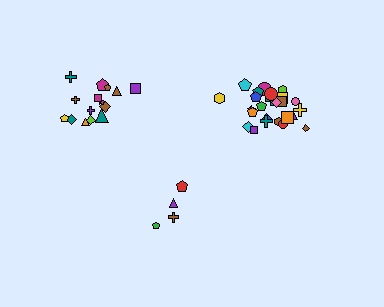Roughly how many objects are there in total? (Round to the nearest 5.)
Roughly 45 objects in total.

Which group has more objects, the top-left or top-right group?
The top-right group.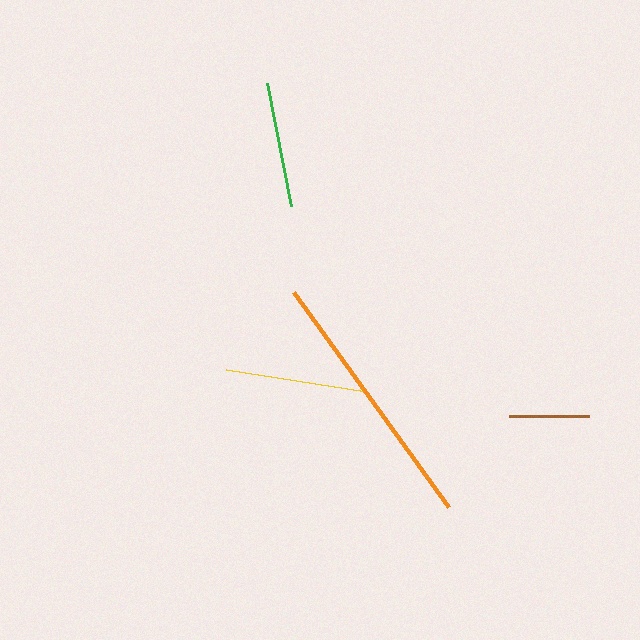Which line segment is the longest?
The orange line is the longest at approximately 266 pixels.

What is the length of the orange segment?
The orange segment is approximately 266 pixels long.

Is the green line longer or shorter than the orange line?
The orange line is longer than the green line.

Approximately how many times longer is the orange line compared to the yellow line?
The orange line is approximately 1.9 times the length of the yellow line.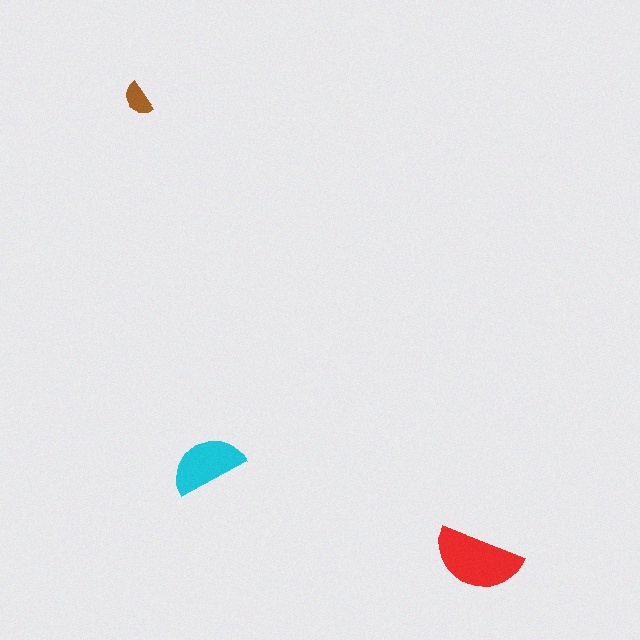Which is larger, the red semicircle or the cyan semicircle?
The red one.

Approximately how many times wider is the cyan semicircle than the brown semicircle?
About 2 times wider.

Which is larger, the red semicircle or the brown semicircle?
The red one.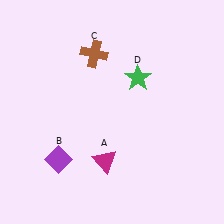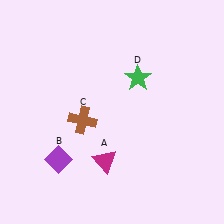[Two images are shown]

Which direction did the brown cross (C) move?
The brown cross (C) moved down.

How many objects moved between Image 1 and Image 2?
1 object moved between the two images.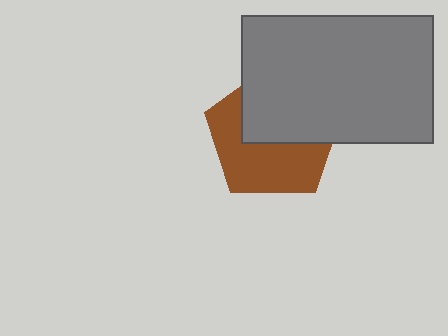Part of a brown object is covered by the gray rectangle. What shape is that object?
It is a pentagon.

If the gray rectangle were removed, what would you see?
You would see the complete brown pentagon.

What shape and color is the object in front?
The object in front is a gray rectangle.